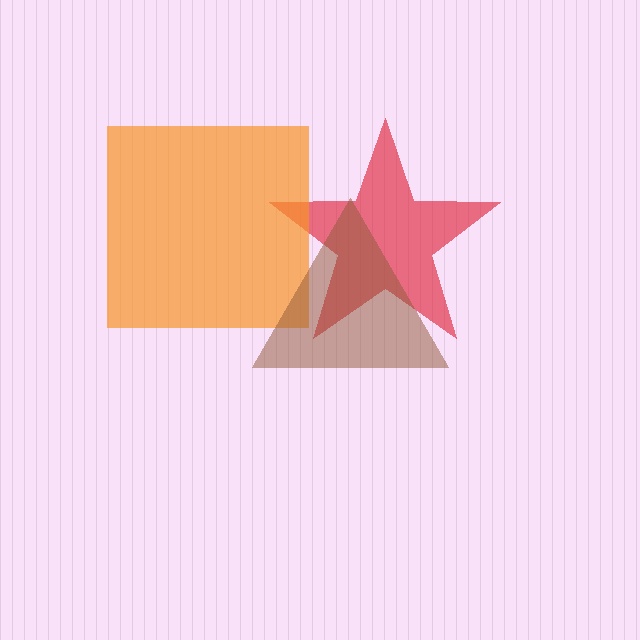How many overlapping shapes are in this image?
There are 3 overlapping shapes in the image.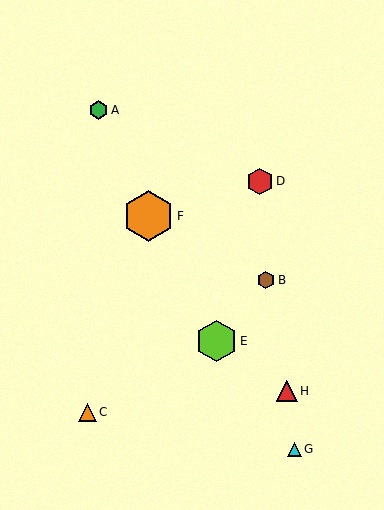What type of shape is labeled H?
Shape H is a red triangle.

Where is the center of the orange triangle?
The center of the orange triangle is at (87, 412).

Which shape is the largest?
The orange hexagon (labeled F) is the largest.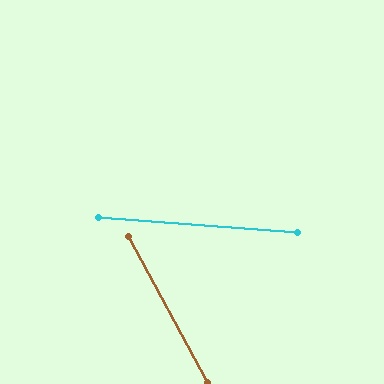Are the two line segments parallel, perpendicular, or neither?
Neither parallel nor perpendicular — they differ by about 57°.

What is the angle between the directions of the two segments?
Approximately 57 degrees.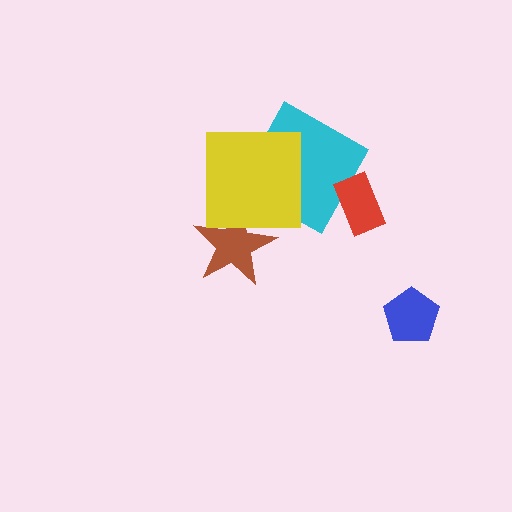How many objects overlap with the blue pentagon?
0 objects overlap with the blue pentagon.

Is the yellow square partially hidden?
No, no other shape covers it.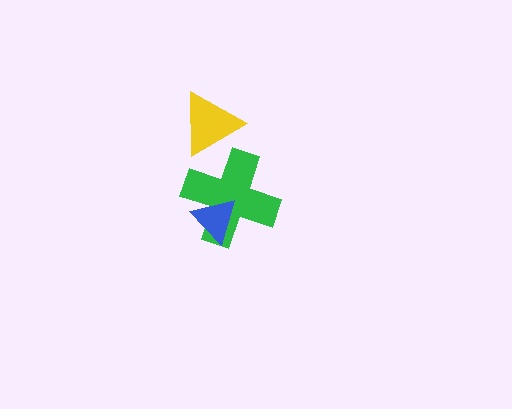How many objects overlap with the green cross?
2 objects overlap with the green cross.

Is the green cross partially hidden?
Yes, it is partially covered by another shape.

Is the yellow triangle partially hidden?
Yes, it is partially covered by another shape.